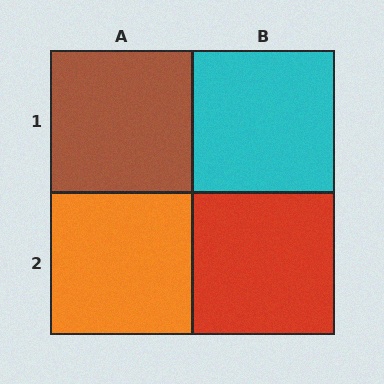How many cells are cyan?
1 cell is cyan.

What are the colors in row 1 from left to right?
Brown, cyan.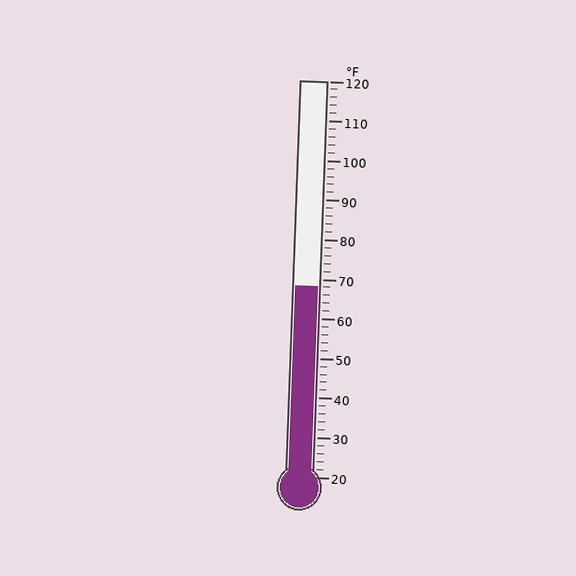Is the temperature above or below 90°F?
The temperature is below 90°F.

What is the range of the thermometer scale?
The thermometer scale ranges from 20°F to 120°F.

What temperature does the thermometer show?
The thermometer shows approximately 68°F.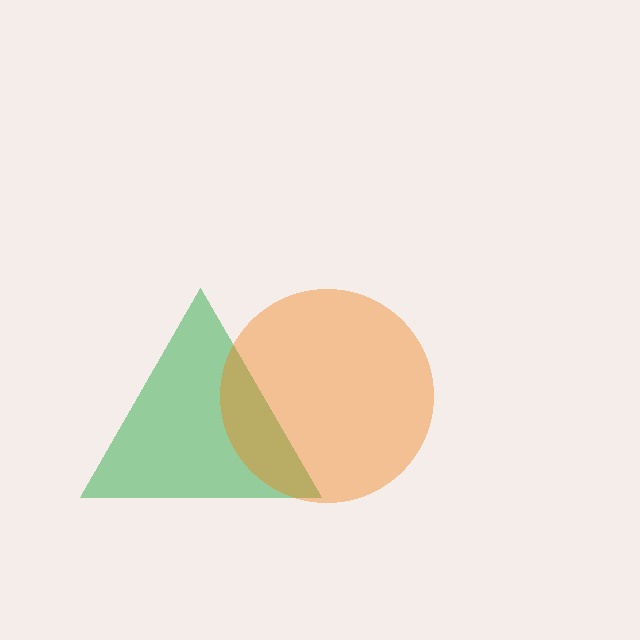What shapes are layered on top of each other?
The layered shapes are: a green triangle, an orange circle.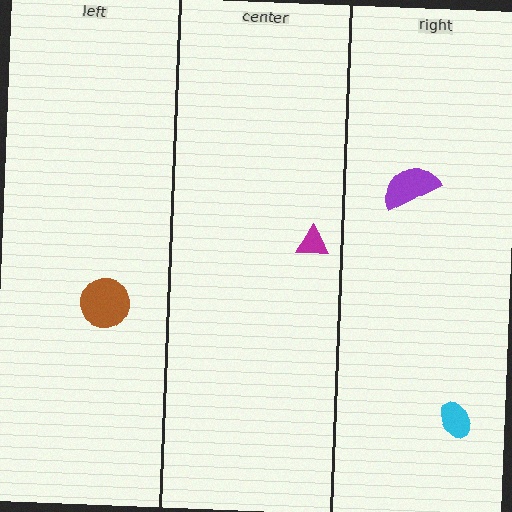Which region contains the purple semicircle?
The right region.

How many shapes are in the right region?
2.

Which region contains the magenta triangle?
The center region.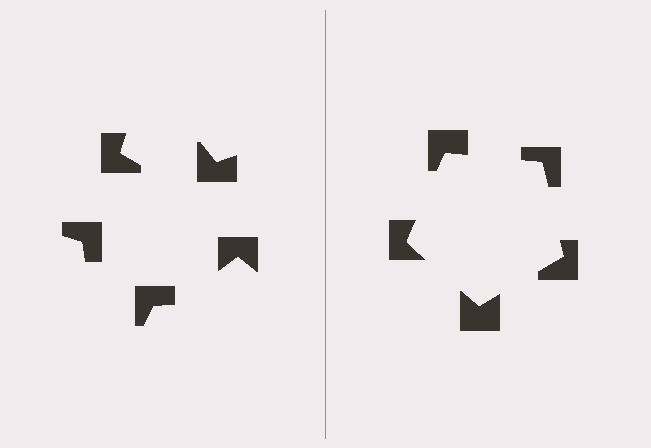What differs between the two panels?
The notched squares are positioned identically on both sides; only the wedge orientations differ. On the right they align to a pentagon; on the left they are misaligned.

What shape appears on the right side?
An illusory pentagon.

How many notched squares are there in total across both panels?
10 — 5 on each side.